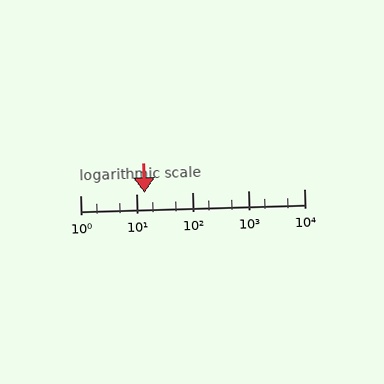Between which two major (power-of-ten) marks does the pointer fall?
The pointer is between 10 and 100.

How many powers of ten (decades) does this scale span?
The scale spans 4 decades, from 1 to 10000.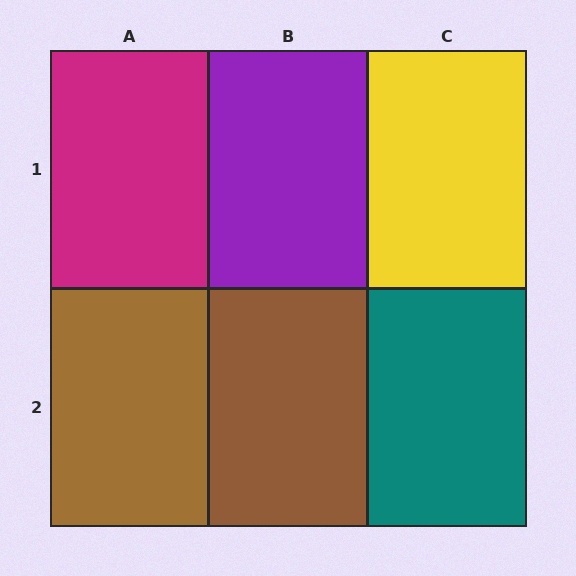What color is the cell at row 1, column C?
Yellow.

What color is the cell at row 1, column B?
Purple.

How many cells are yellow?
1 cell is yellow.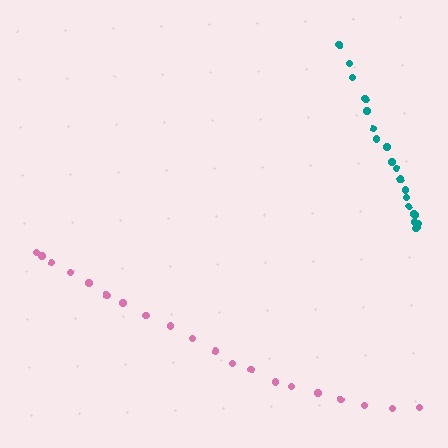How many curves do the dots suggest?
There are 2 distinct paths.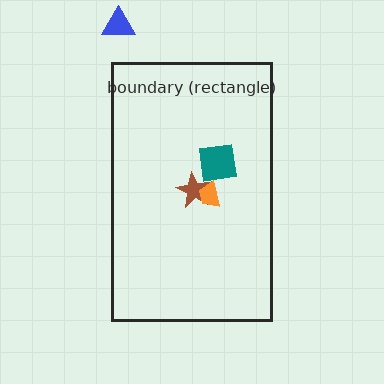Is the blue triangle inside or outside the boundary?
Outside.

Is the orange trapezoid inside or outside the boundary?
Inside.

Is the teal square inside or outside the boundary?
Inside.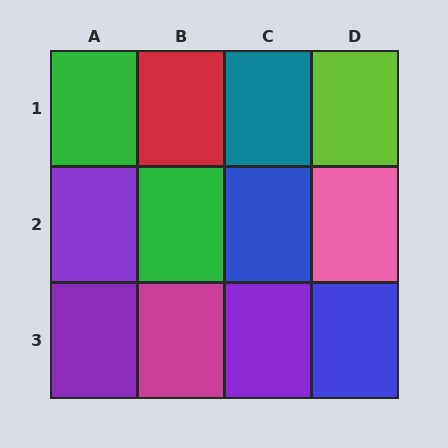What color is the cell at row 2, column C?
Blue.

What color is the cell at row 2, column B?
Green.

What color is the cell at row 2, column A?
Purple.